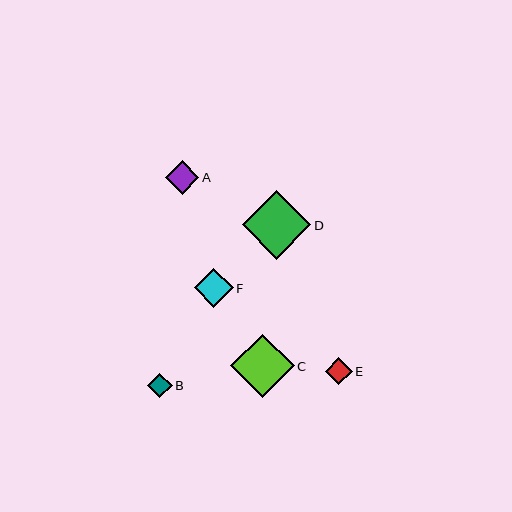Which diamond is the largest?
Diamond D is the largest with a size of approximately 68 pixels.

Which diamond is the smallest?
Diamond B is the smallest with a size of approximately 24 pixels.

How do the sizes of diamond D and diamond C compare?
Diamond D and diamond C are approximately the same size.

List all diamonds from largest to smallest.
From largest to smallest: D, C, F, A, E, B.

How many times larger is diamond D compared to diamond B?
Diamond D is approximately 2.8 times the size of diamond B.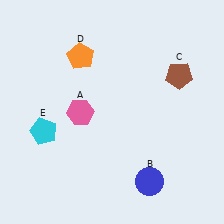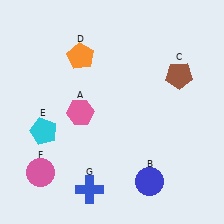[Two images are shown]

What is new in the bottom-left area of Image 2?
A blue cross (G) was added in the bottom-left area of Image 2.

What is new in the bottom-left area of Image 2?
A pink circle (F) was added in the bottom-left area of Image 2.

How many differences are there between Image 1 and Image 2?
There are 2 differences between the two images.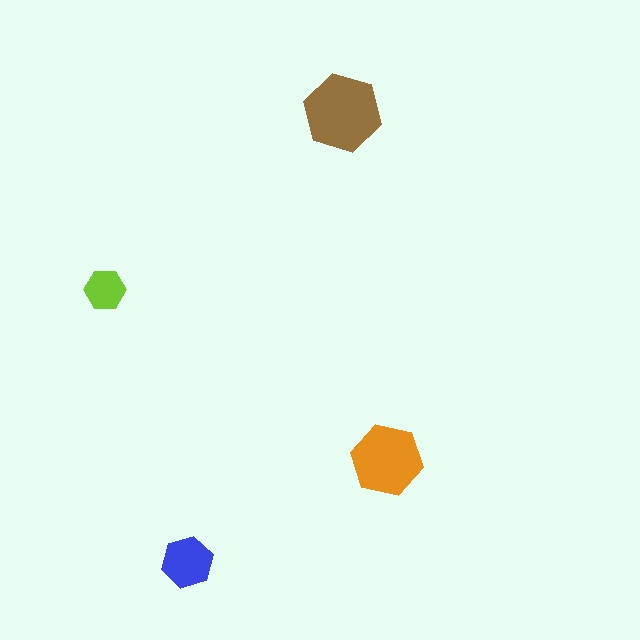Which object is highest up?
The brown hexagon is topmost.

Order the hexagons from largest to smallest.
the brown one, the orange one, the blue one, the lime one.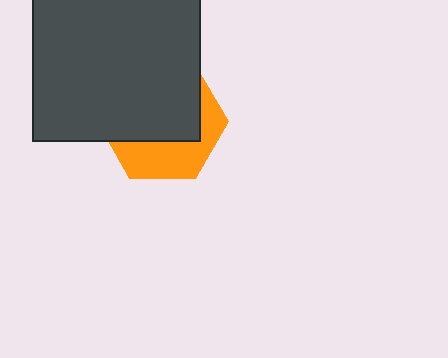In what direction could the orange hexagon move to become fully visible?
The orange hexagon could move down. That would shift it out from behind the dark gray square entirely.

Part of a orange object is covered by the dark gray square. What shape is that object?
It is a hexagon.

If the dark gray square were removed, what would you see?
You would see the complete orange hexagon.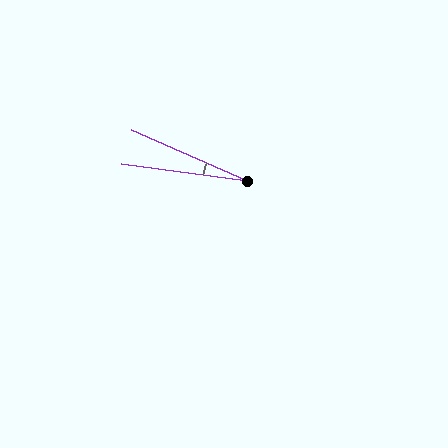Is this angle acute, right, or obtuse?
It is acute.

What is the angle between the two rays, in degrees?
Approximately 16 degrees.